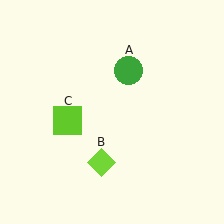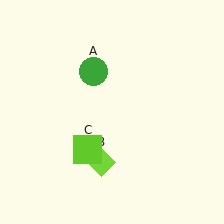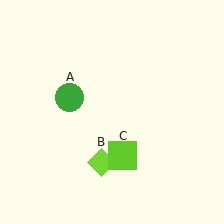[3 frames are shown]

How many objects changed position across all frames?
2 objects changed position: green circle (object A), lime square (object C).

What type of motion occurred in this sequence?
The green circle (object A), lime square (object C) rotated counterclockwise around the center of the scene.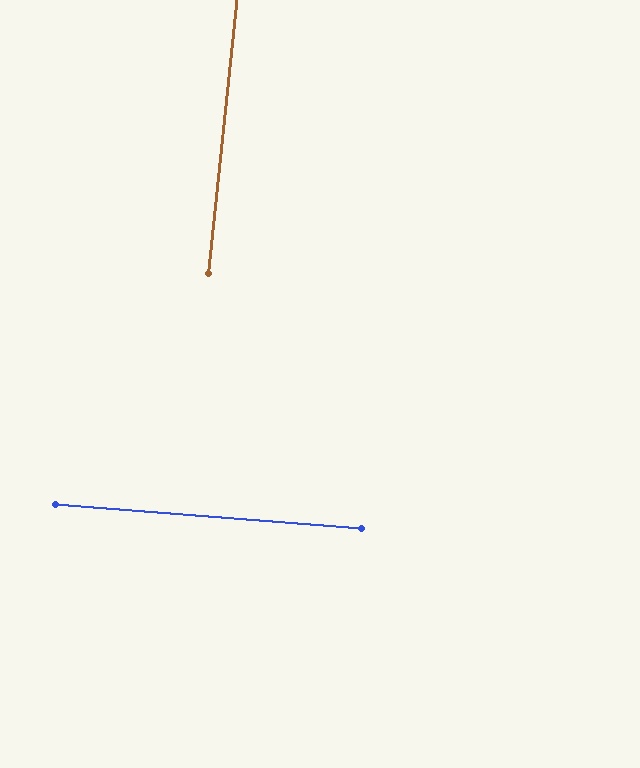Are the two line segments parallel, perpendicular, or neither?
Perpendicular — they meet at approximately 89°.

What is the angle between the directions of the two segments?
Approximately 89 degrees.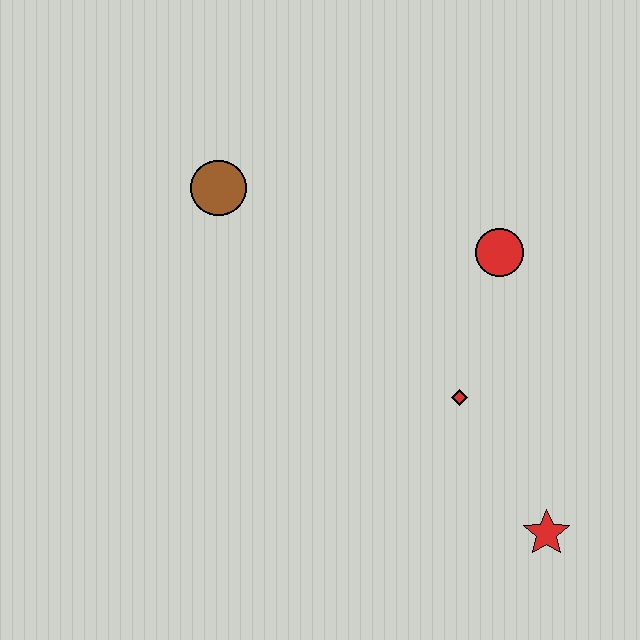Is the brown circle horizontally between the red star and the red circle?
No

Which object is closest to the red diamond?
The red circle is closest to the red diamond.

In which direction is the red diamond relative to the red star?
The red diamond is above the red star.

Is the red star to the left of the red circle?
No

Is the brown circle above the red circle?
Yes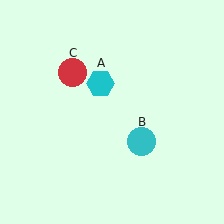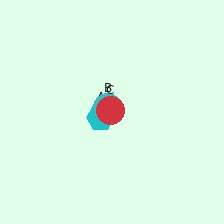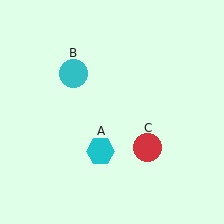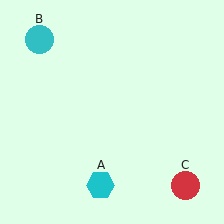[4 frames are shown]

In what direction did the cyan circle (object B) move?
The cyan circle (object B) moved up and to the left.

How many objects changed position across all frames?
3 objects changed position: cyan hexagon (object A), cyan circle (object B), red circle (object C).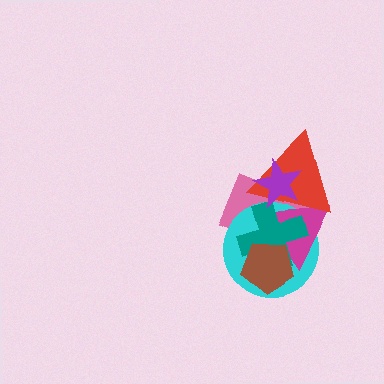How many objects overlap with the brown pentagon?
4 objects overlap with the brown pentagon.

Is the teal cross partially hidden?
Yes, it is partially covered by another shape.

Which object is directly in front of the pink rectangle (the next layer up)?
The cyan circle is directly in front of the pink rectangle.